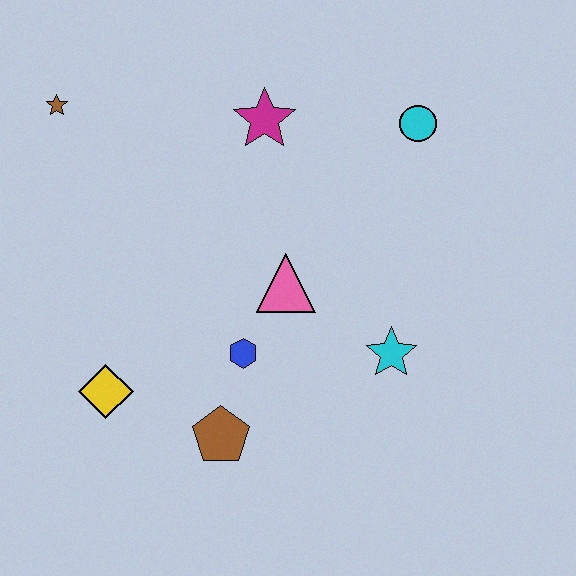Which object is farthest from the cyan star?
The brown star is farthest from the cyan star.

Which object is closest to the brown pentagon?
The blue hexagon is closest to the brown pentagon.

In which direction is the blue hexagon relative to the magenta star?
The blue hexagon is below the magenta star.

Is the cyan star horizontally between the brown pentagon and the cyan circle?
Yes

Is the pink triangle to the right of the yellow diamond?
Yes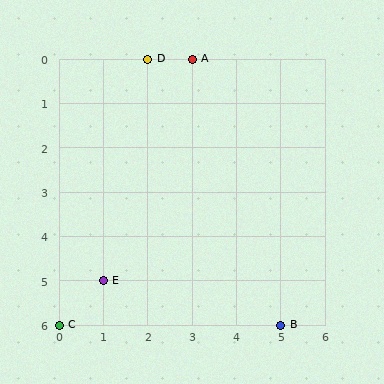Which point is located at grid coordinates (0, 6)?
Point C is at (0, 6).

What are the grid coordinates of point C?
Point C is at grid coordinates (0, 6).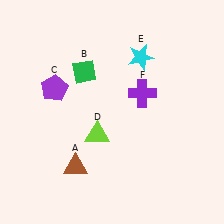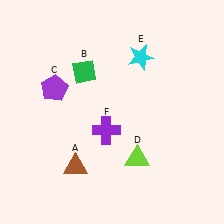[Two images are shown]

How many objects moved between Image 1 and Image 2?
2 objects moved between the two images.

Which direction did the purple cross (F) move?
The purple cross (F) moved down.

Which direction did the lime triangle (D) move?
The lime triangle (D) moved right.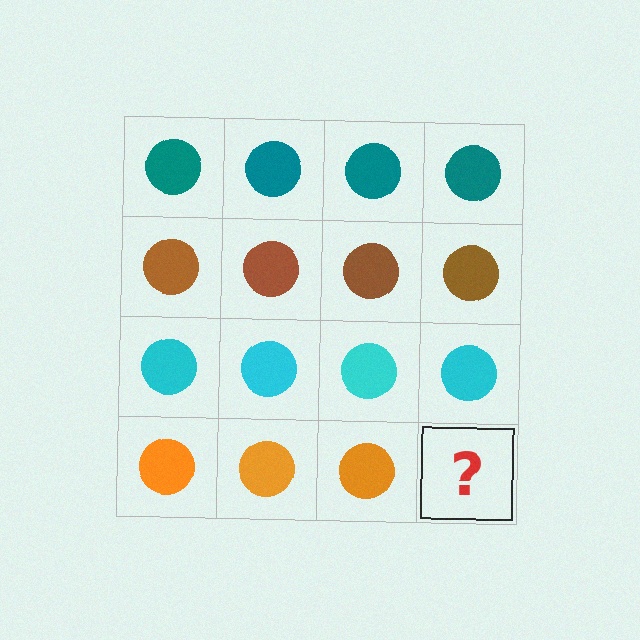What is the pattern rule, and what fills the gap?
The rule is that each row has a consistent color. The gap should be filled with an orange circle.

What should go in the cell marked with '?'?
The missing cell should contain an orange circle.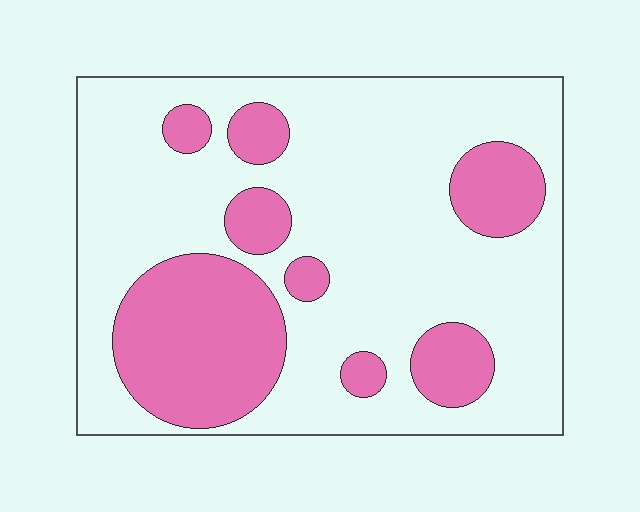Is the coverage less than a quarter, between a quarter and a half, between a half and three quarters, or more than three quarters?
Between a quarter and a half.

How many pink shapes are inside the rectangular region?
8.